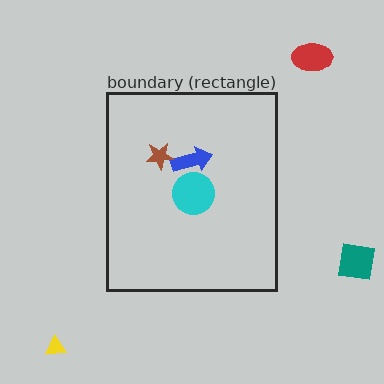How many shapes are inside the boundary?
3 inside, 3 outside.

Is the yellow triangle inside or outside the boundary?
Outside.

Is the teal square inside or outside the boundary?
Outside.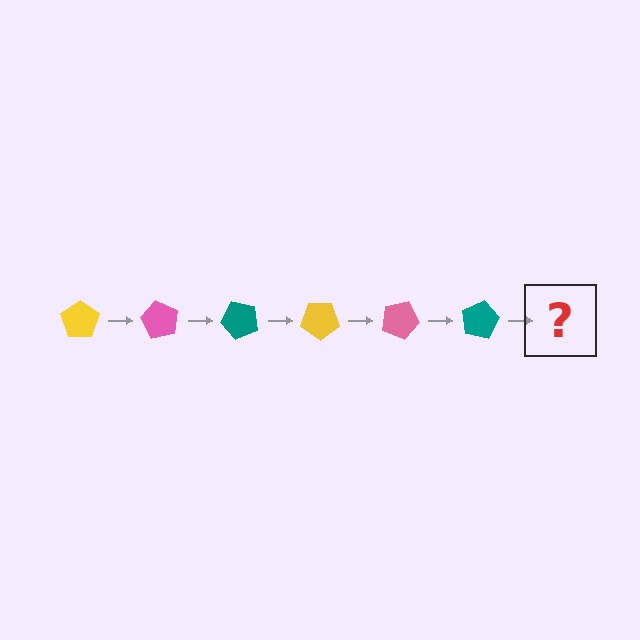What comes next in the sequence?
The next element should be a yellow pentagon, rotated 360 degrees from the start.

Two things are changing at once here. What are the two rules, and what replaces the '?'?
The two rules are that it rotates 60 degrees each step and the color cycles through yellow, pink, and teal. The '?' should be a yellow pentagon, rotated 360 degrees from the start.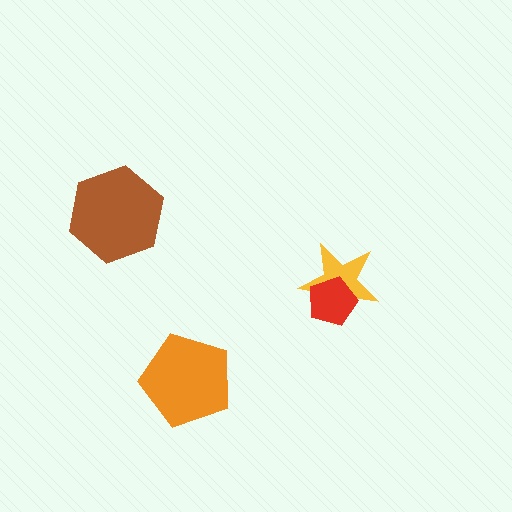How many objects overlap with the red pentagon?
1 object overlaps with the red pentagon.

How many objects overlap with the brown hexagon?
0 objects overlap with the brown hexagon.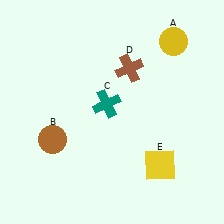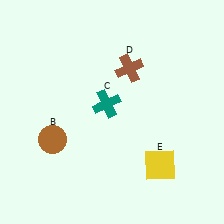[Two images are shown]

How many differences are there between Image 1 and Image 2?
There is 1 difference between the two images.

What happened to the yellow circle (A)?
The yellow circle (A) was removed in Image 2. It was in the top-right area of Image 1.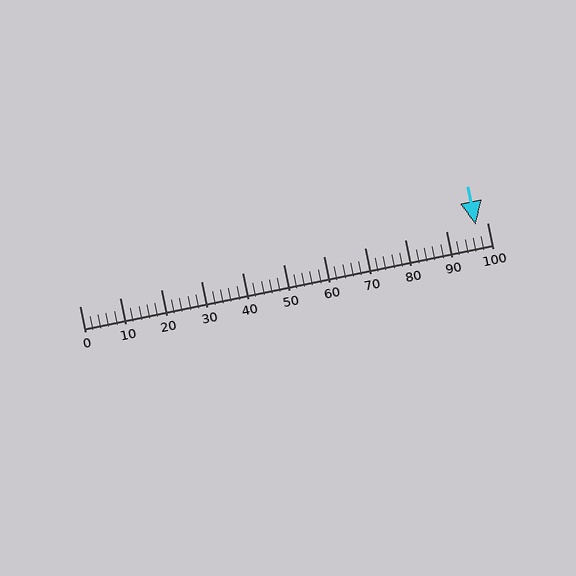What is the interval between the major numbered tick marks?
The major tick marks are spaced 10 units apart.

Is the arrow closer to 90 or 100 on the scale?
The arrow is closer to 100.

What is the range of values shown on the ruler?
The ruler shows values from 0 to 100.